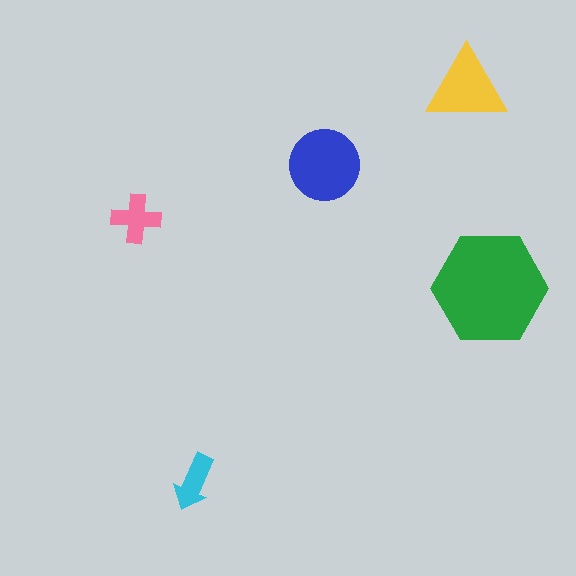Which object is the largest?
The green hexagon.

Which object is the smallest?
The cyan arrow.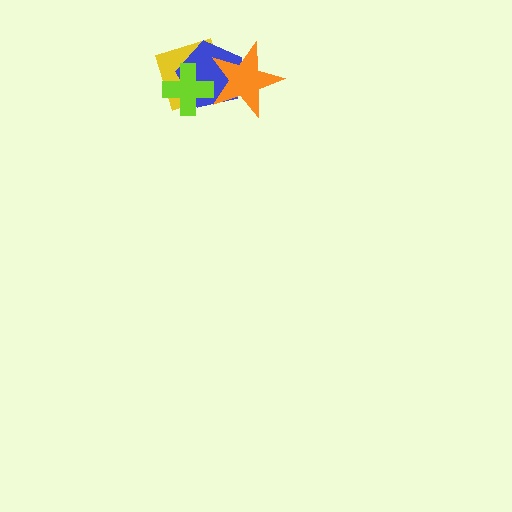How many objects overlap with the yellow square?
3 objects overlap with the yellow square.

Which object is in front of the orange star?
The lime cross is in front of the orange star.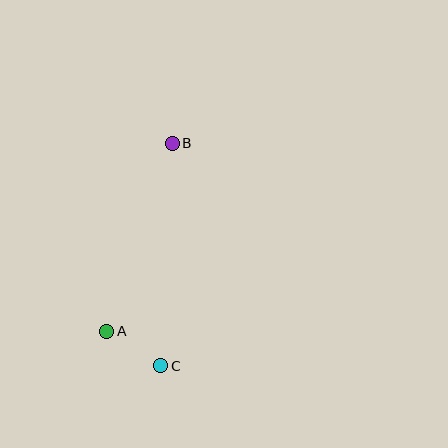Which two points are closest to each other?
Points A and C are closest to each other.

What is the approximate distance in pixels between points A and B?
The distance between A and B is approximately 199 pixels.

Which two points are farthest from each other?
Points B and C are farthest from each other.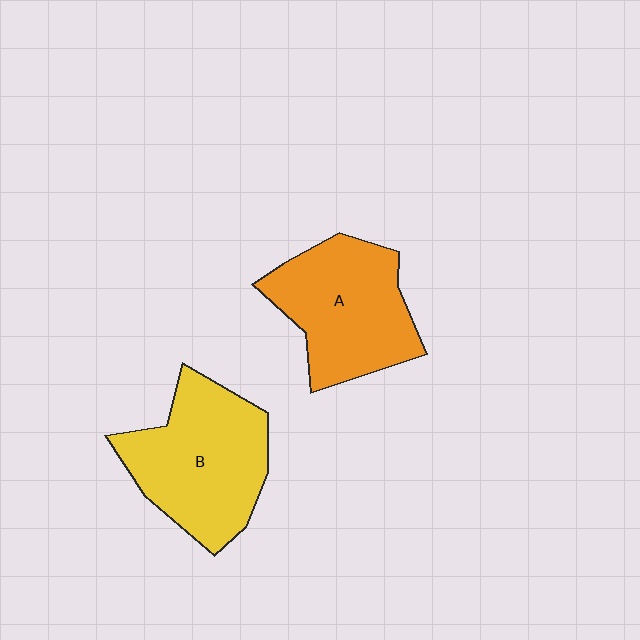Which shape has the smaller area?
Shape A (orange).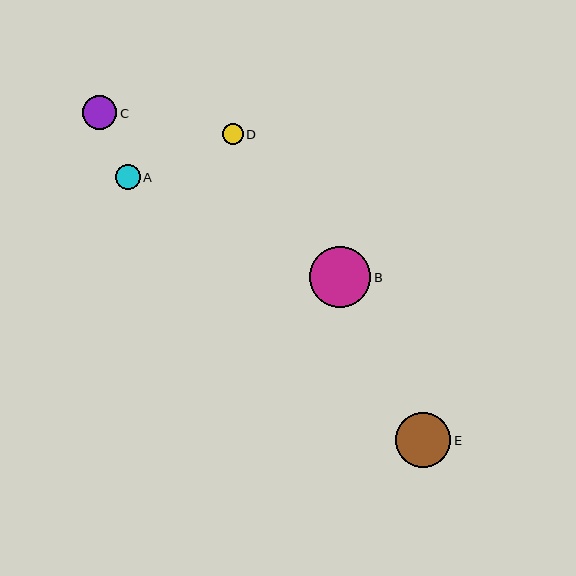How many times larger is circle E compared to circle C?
Circle E is approximately 1.6 times the size of circle C.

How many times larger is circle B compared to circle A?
Circle B is approximately 2.4 times the size of circle A.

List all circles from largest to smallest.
From largest to smallest: B, E, C, A, D.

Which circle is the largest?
Circle B is the largest with a size of approximately 61 pixels.